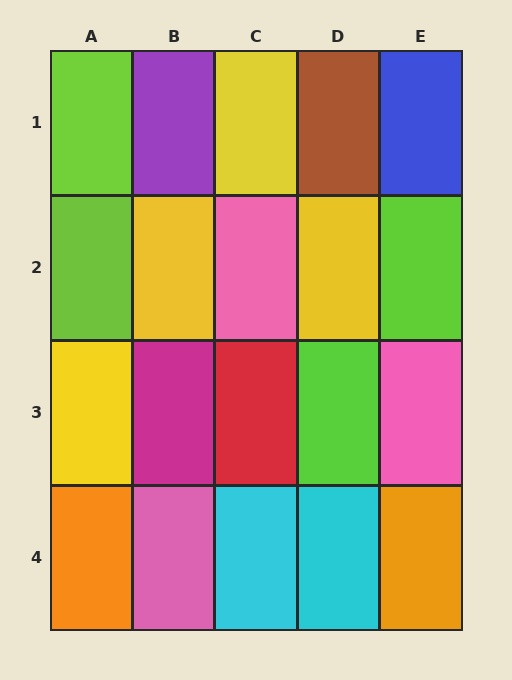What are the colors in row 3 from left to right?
Yellow, magenta, red, lime, pink.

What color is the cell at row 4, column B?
Pink.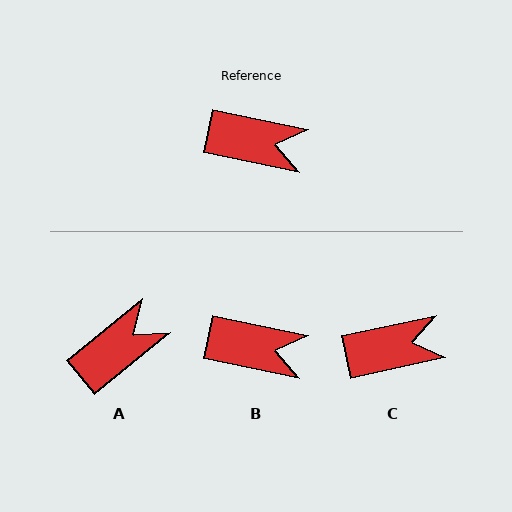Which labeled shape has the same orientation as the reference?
B.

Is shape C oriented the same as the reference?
No, it is off by about 24 degrees.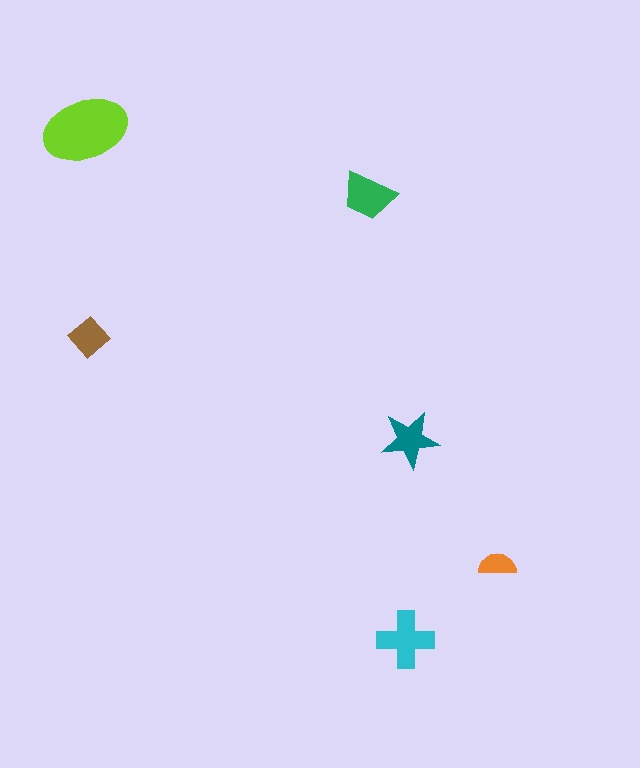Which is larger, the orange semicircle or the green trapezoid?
The green trapezoid.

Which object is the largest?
The lime ellipse.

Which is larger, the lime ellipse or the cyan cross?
The lime ellipse.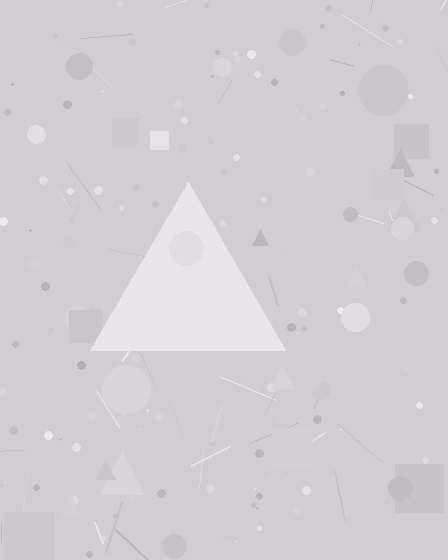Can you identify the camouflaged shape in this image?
The camouflaged shape is a triangle.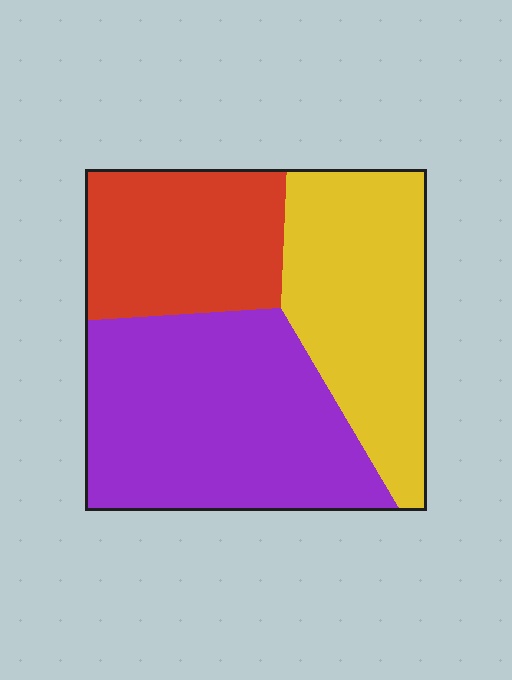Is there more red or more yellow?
Yellow.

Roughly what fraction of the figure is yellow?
Yellow takes up about one third (1/3) of the figure.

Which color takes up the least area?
Red, at roughly 25%.